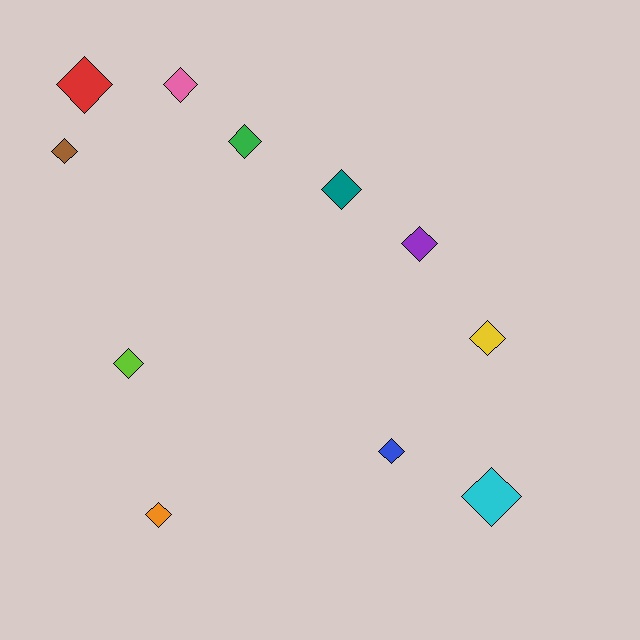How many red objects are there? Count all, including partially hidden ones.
There is 1 red object.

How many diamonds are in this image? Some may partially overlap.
There are 11 diamonds.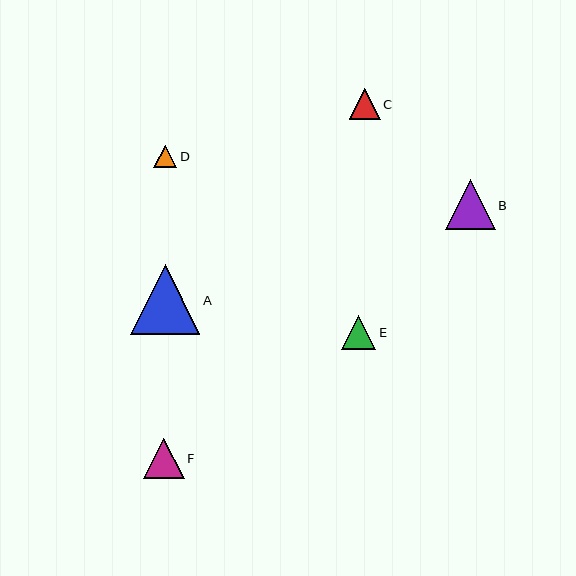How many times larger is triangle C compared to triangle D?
Triangle C is approximately 1.4 times the size of triangle D.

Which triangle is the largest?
Triangle A is the largest with a size of approximately 69 pixels.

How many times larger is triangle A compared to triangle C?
Triangle A is approximately 2.2 times the size of triangle C.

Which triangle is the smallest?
Triangle D is the smallest with a size of approximately 23 pixels.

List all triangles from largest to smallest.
From largest to smallest: A, B, F, E, C, D.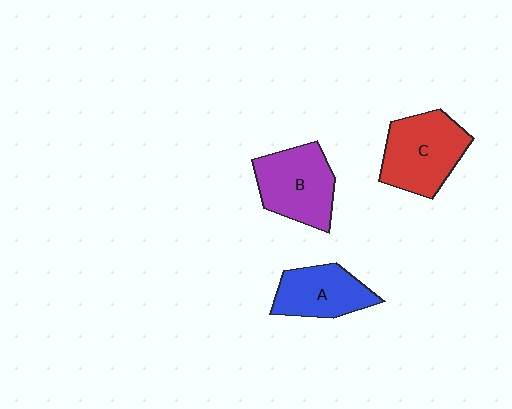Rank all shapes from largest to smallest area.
From largest to smallest: C (red), B (purple), A (blue).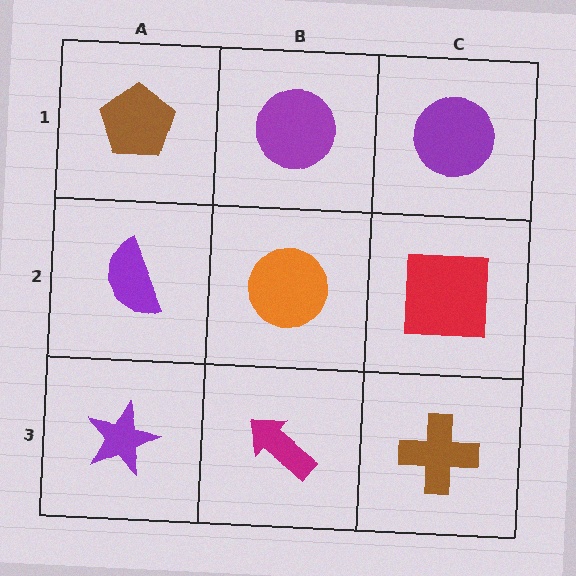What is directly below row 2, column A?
A purple star.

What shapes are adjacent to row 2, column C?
A purple circle (row 1, column C), a brown cross (row 3, column C), an orange circle (row 2, column B).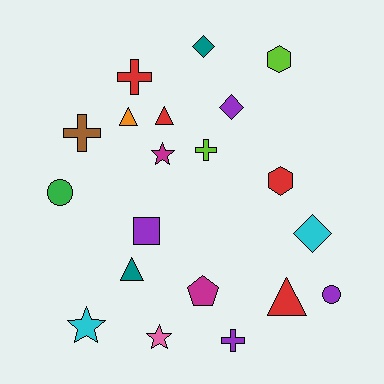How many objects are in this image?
There are 20 objects.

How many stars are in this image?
There are 3 stars.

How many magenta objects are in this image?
There are 2 magenta objects.